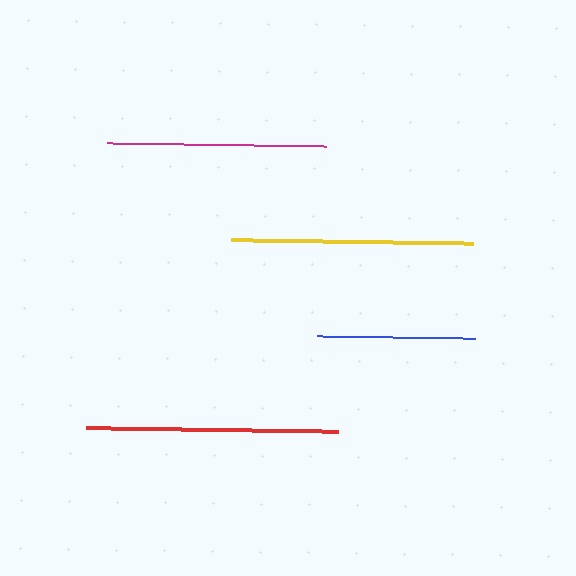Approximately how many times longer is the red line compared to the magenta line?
The red line is approximately 1.2 times the length of the magenta line.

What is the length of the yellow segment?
The yellow segment is approximately 242 pixels long.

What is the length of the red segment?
The red segment is approximately 252 pixels long.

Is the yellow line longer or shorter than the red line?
The red line is longer than the yellow line.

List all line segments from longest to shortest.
From longest to shortest: red, yellow, magenta, blue.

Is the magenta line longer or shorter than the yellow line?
The yellow line is longer than the magenta line.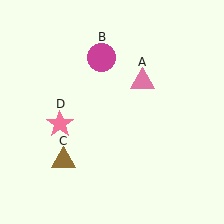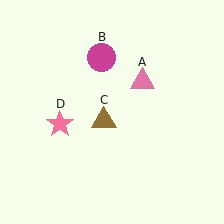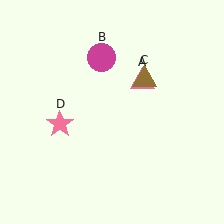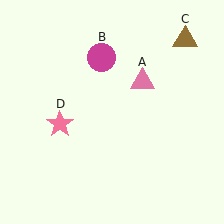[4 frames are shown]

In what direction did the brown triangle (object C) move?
The brown triangle (object C) moved up and to the right.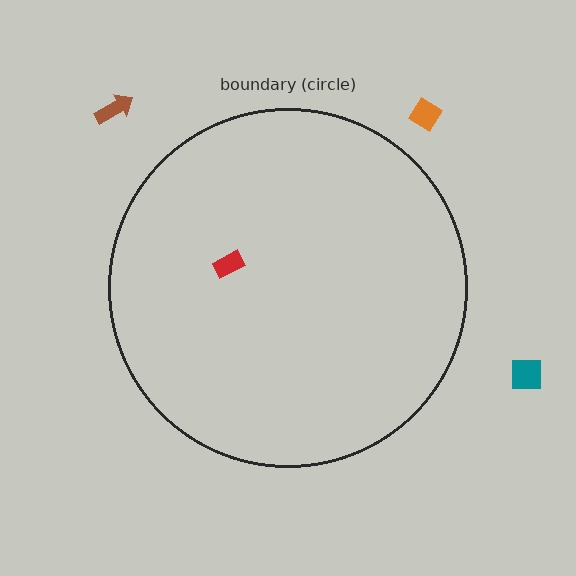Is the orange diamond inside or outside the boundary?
Outside.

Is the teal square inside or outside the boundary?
Outside.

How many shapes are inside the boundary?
1 inside, 3 outside.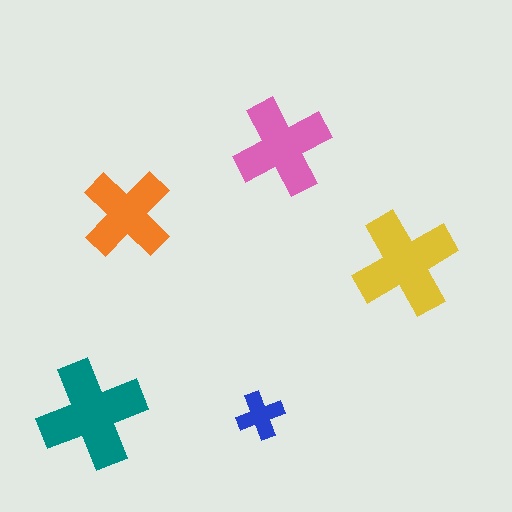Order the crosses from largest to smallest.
the teal one, the yellow one, the pink one, the orange one, the blue one.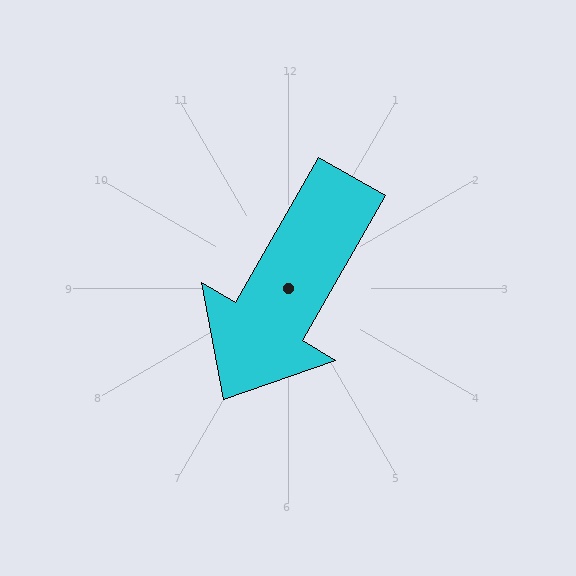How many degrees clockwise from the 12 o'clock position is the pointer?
Approximately 210 degrees.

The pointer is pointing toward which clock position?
Roughly 7 o'clock.